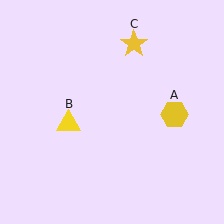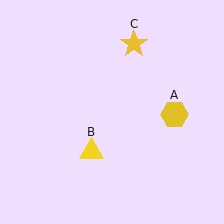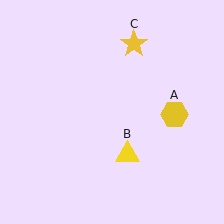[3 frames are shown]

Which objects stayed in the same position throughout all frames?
Yellow hexagon (object A) and yellow star (object C) remained stationary.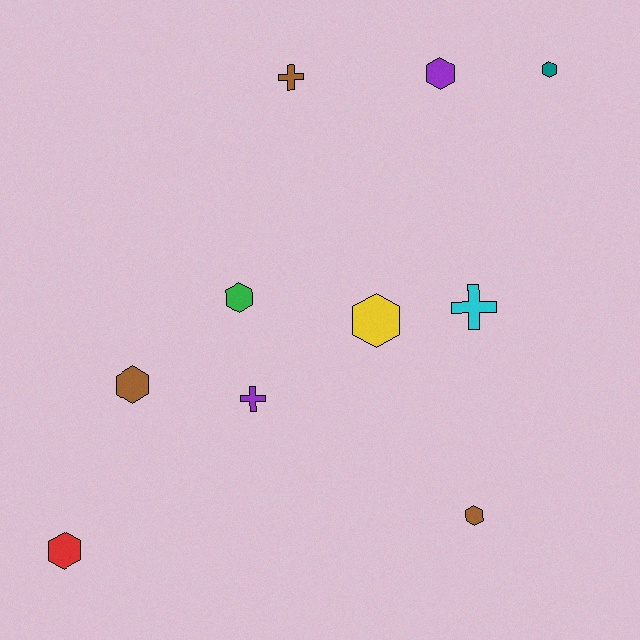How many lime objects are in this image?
There are no lime objects.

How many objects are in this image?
There are 10 objects.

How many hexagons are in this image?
There are 7 hexagons.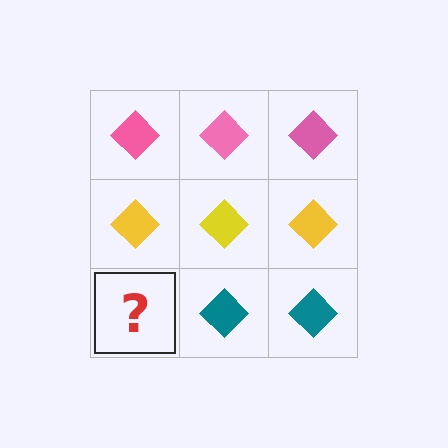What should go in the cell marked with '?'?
The missing cell should contain a teal diamond.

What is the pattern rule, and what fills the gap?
The rule is that each row has a consistent color. The gap should be filled with a teal diamond.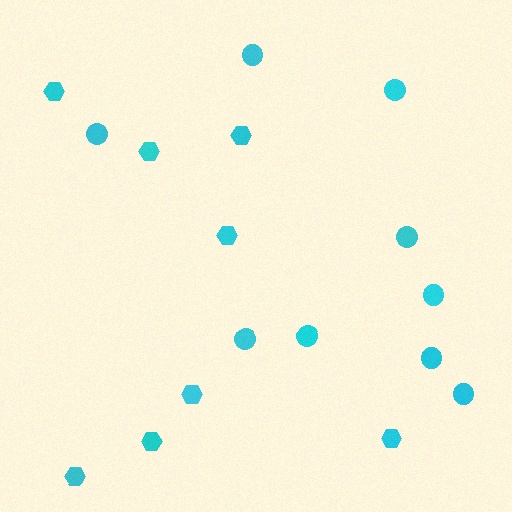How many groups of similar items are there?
There are 2 groups: one group of hexagons (8) and one group of circles (9).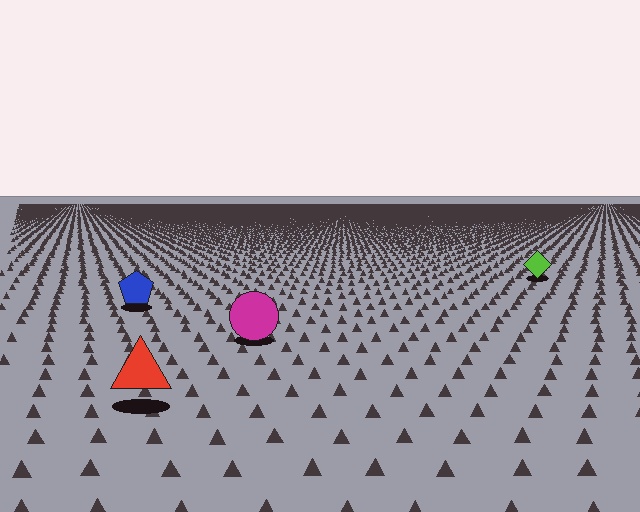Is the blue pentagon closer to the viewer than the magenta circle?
No. The magenta circle is closer — you can tell from the texture gradient: the ground texture is coarser near it.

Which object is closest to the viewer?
The red triangle is closest. The texture marks near it are larger and more spread out.